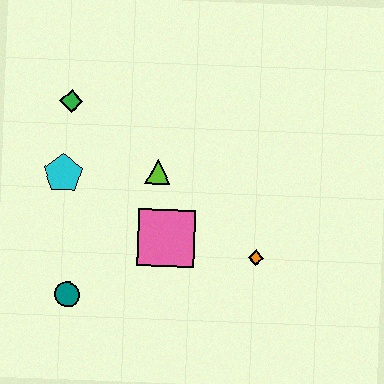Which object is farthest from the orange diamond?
The green diamond is farthest from the orange diamond.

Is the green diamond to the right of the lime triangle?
No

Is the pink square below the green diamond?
Yes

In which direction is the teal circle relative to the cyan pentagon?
The teal circle is below the cyan pentagon.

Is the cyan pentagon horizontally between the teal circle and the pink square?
No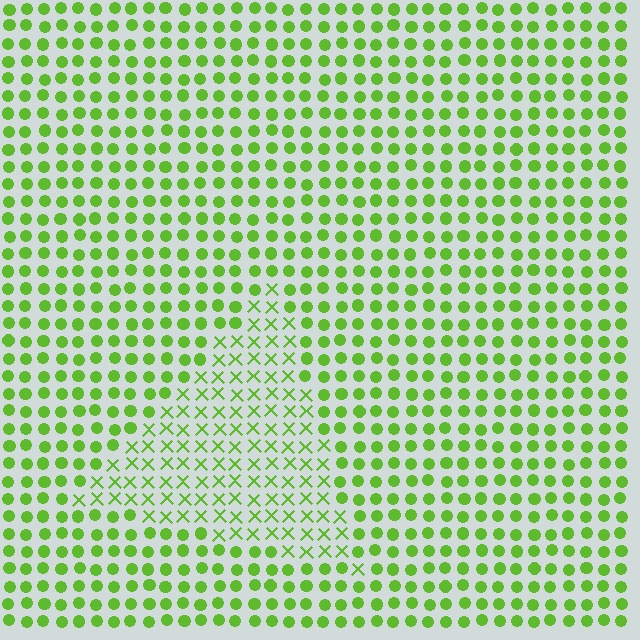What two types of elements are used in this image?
The image uses X marks inside the triangle region and circles outside it.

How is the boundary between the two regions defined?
The boundary is defined by a change in element shape: X marks inside vs. circles outside. All elements share the same color and spacing.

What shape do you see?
I see a triangle.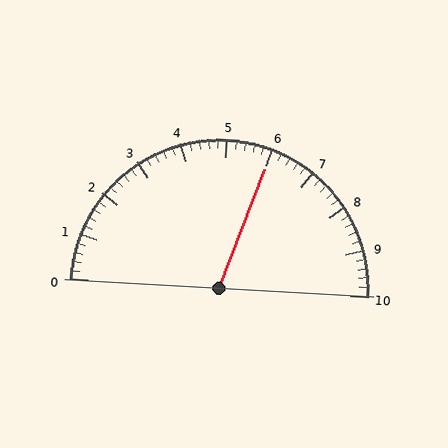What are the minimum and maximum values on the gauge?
The gauge ranges from 0 to 10.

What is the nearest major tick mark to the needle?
The nearest major tick mark is 6.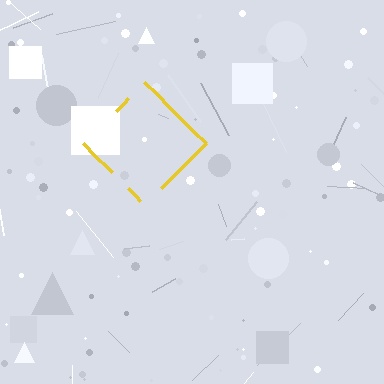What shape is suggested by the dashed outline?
The dashed outline suggests a diamond.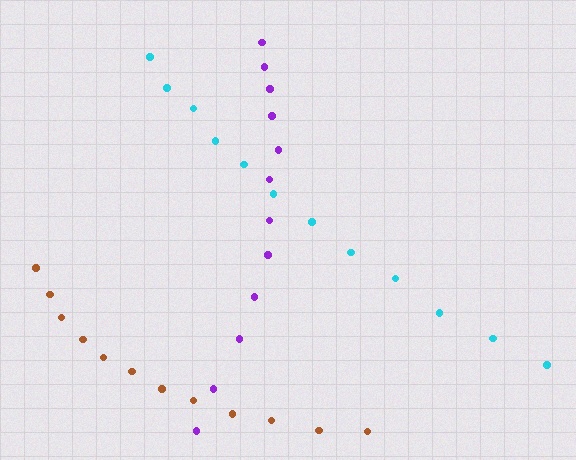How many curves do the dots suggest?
There are 3 distinct paths.